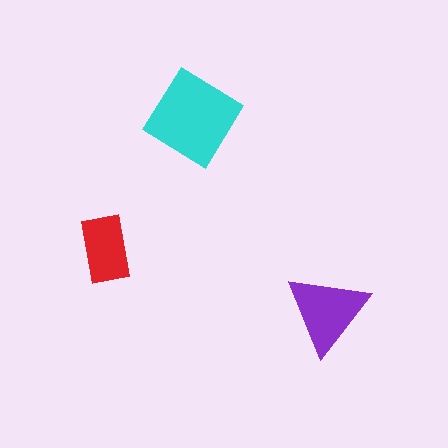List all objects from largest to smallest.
The cyan diamond, the purple triangle, the red rectangle.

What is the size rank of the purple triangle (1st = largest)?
2nd.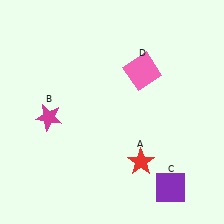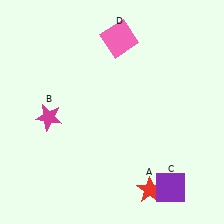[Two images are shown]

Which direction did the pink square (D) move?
The pink square (D) moved up.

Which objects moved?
The objects that moved are: the red star (A), the pink square (D).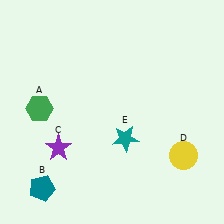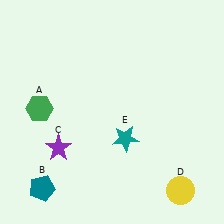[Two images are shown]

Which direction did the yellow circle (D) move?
The yellow circle (D) moved down.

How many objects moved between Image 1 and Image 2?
1 object moved between the two images.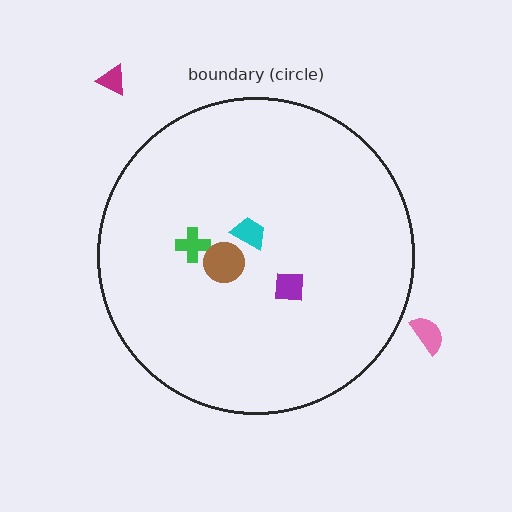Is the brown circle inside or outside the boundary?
Inside.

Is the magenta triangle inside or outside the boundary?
Outside.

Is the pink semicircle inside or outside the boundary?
Outside.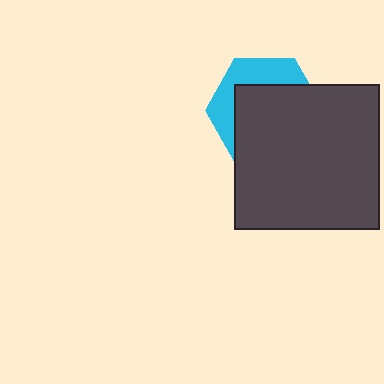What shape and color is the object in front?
The object in front is a dark gray square.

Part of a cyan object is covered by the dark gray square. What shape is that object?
It is a hexagon.